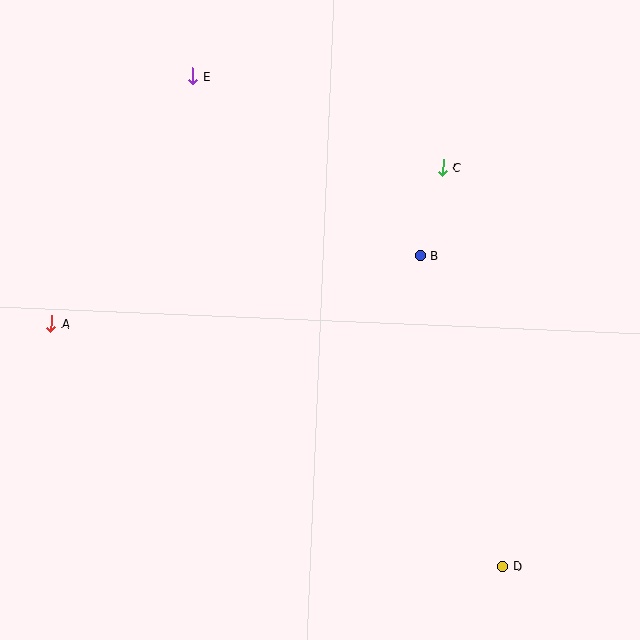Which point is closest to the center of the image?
Point B at (420, 255) is closest to the center.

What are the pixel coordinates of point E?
Point E is at (193, 76).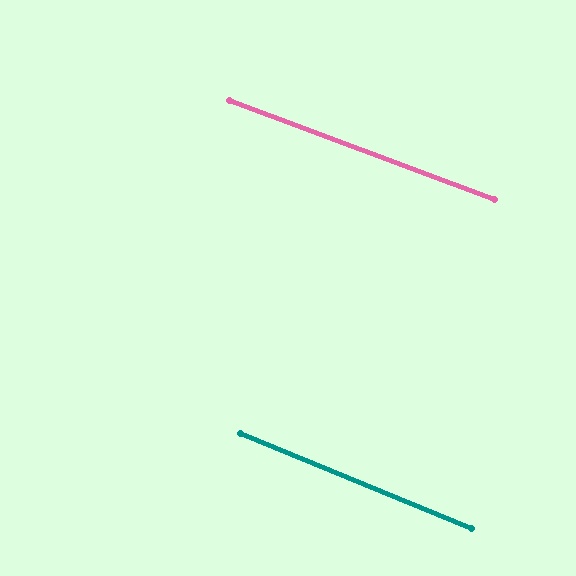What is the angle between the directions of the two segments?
Approximately 2 degrees.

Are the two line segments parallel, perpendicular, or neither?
Parallel — their directions differ by only 1.8°.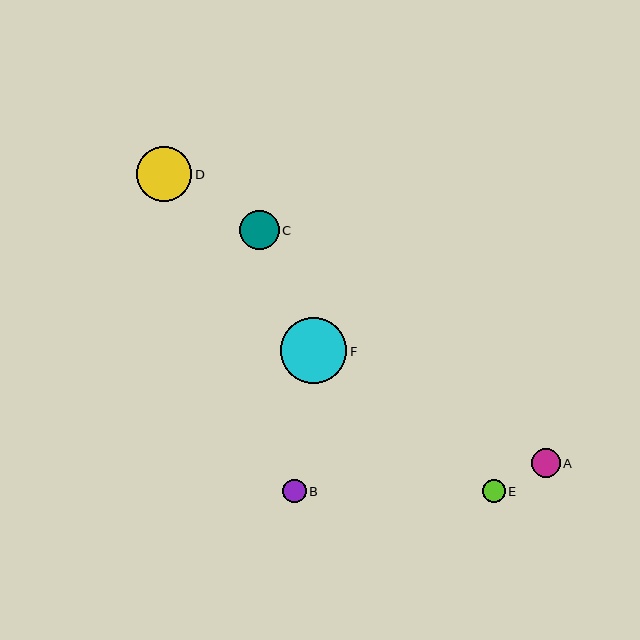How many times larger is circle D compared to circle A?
Circle D is approximately 1.9 times the size of circle A.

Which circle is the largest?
Circle F is the largest with a size of approximately 66 pixels.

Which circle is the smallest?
Circle E is the smallest with a size of approximately 23 pixels.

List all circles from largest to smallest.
From largest to smallest: F, D, C, A, B, E.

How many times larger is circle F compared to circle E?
Circle F is approximately 2.9 times the size of circle E.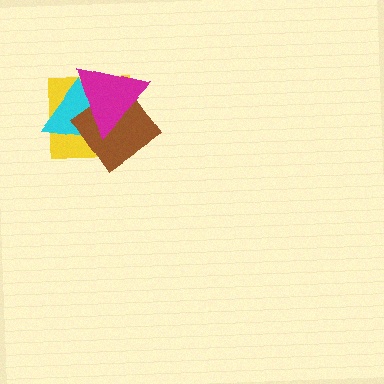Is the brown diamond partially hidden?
Yes, it is partially covered by another shape.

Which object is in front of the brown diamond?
The magenta triangle is in front of the brown diamond.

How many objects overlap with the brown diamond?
3 objects overlap with the brown diamond.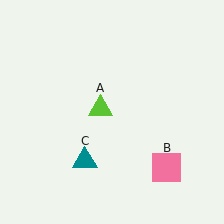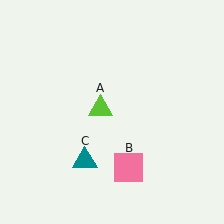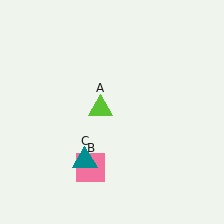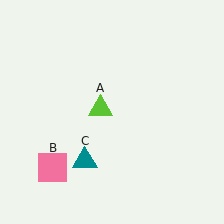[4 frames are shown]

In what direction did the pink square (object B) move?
The pink square (object B) moved left.